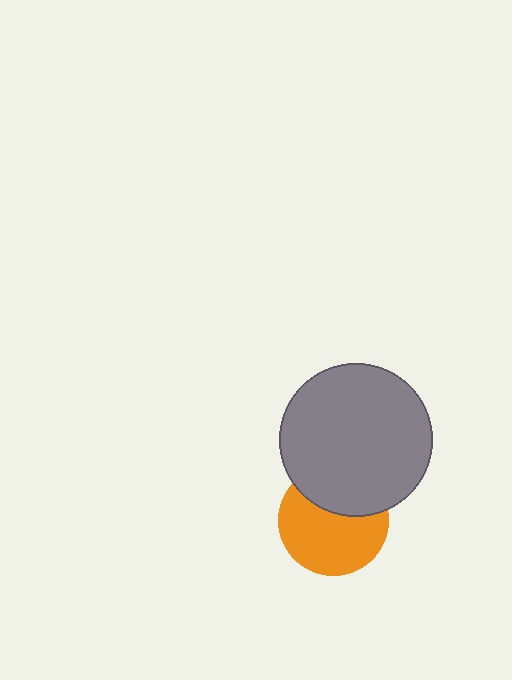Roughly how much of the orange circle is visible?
About half of it is visible (roughly 65%).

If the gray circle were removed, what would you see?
You would see the complete orange circle.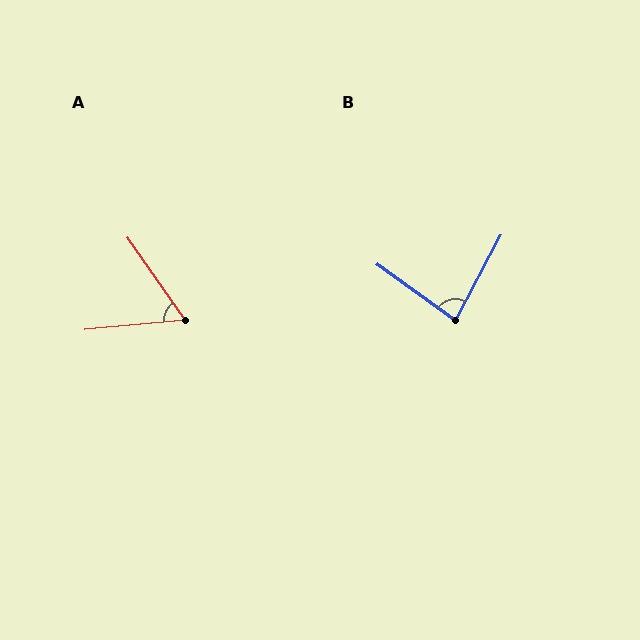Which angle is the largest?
B, at approximately 82 degrees.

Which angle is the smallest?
A, at approximately 60 degrees.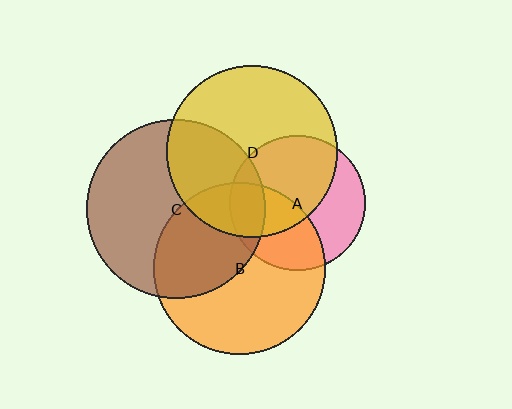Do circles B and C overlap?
Yes.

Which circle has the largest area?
Circle C (brown).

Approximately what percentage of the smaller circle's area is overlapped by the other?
Approximately 40%.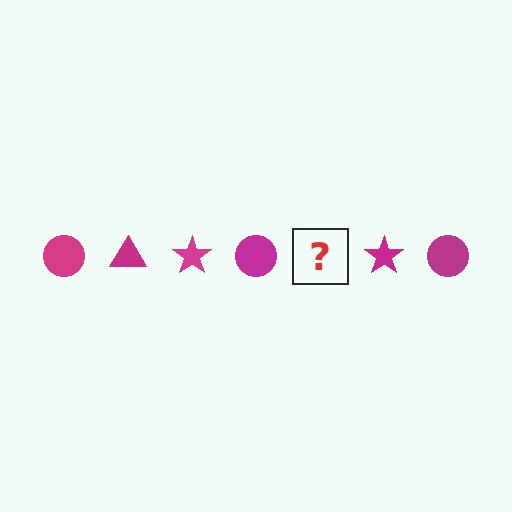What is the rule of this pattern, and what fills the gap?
The rule is that the pattern cycles through circle, triangle, star shapes in magenta. The gap should be filled with a magenta triangle.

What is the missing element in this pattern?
The missing element is a magenta triangle.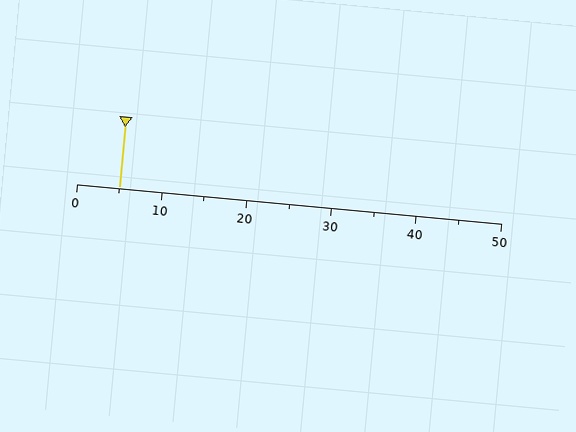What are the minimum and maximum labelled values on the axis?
The axis runs from 0 to 50.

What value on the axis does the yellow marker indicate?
The marker indicates approximately 5.